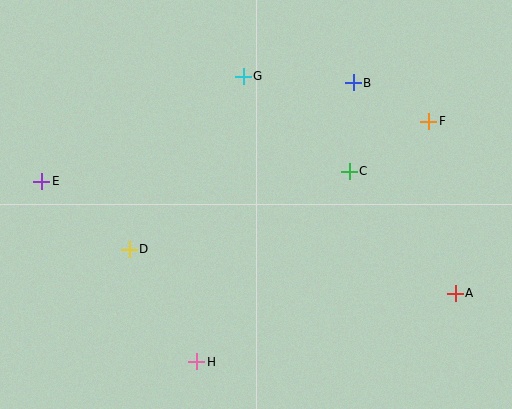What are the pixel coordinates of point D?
Point D is at (129, 249).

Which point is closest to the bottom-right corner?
Point A is closest to the bottom-right corner.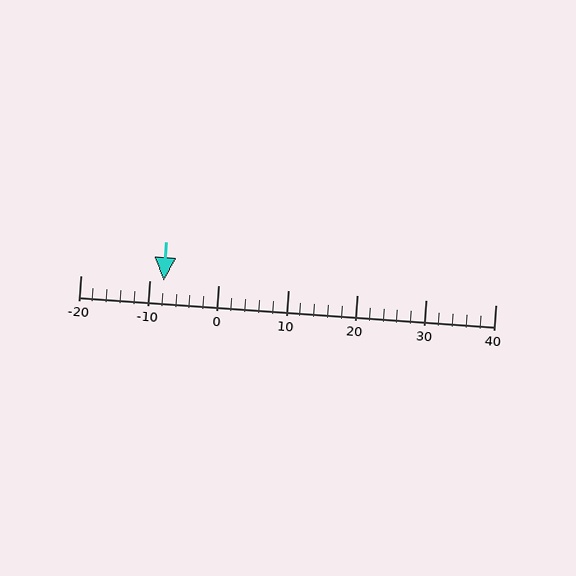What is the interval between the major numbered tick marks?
The major tick marks are spaced 10 units apart.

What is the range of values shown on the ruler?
The ruler shows values from -20 to 40.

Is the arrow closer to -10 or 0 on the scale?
The arrow is closer to -10.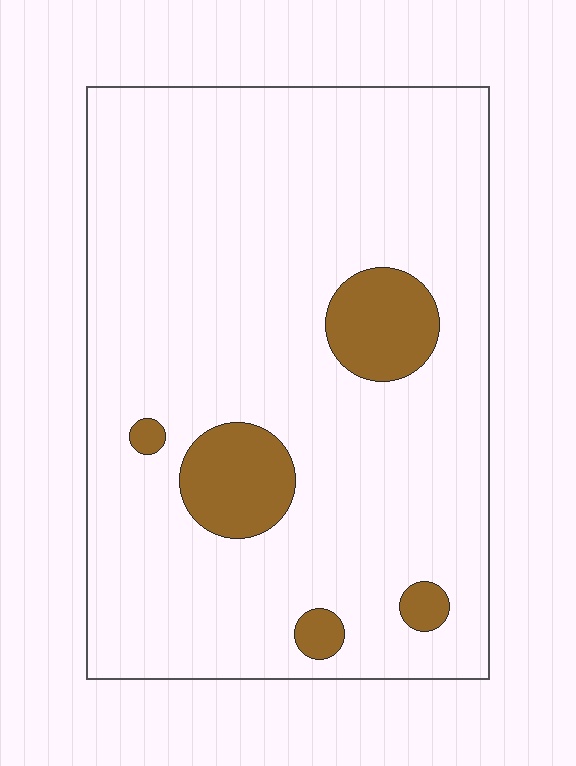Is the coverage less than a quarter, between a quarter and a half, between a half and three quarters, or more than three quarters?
Less than a quarter.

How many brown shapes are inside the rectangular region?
5.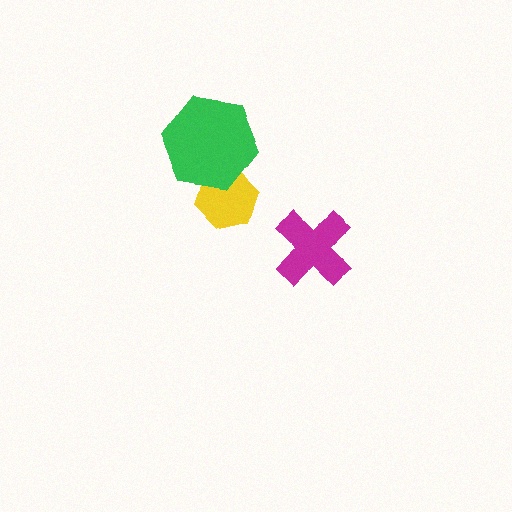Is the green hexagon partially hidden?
No, no other shape covers it.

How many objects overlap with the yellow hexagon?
1 object overlaps with the yellow hexagon.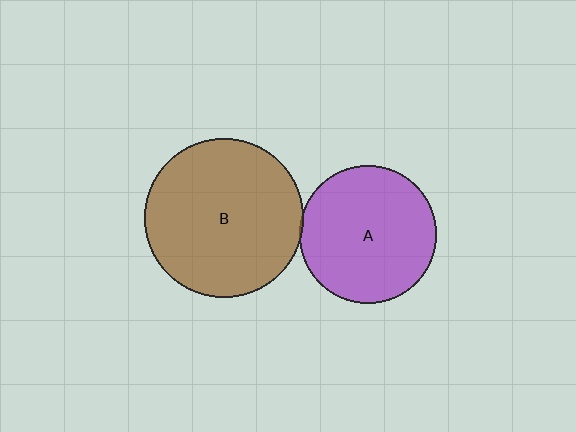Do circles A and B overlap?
Yes.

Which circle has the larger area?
Circle B (brown).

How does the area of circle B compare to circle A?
Approximately 1.3 times.